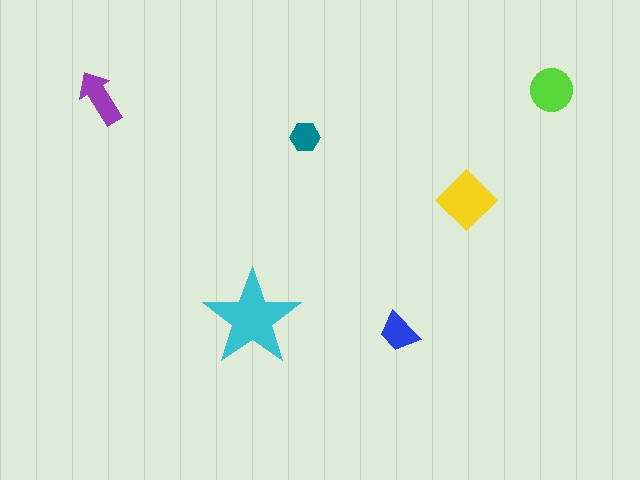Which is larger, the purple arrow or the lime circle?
The lime circle.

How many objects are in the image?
There are 6 objects in the image.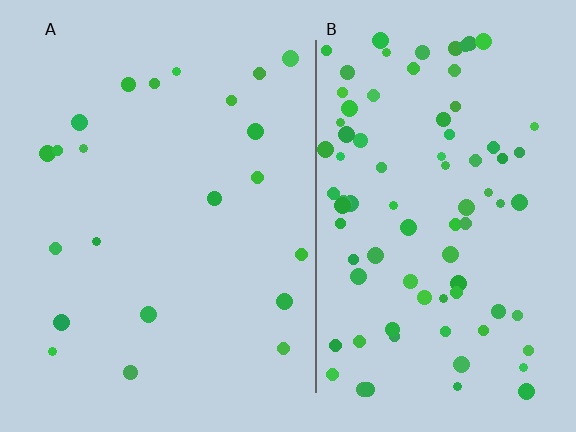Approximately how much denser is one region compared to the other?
Approximately 3.9× — region B over region A.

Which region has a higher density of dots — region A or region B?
B (the right).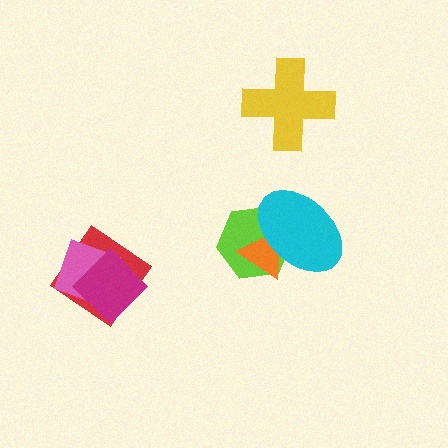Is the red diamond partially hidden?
Yes, it is partially covered by another shape.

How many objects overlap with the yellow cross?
0 objects overlap with the yellow cross.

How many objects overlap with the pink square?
2 objects overlap with the pink square.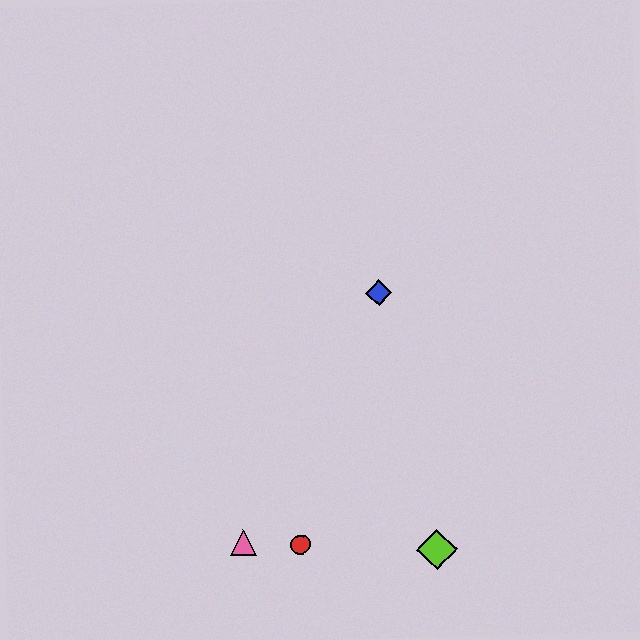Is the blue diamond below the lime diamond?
No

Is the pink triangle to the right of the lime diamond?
No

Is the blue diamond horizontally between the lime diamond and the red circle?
Yes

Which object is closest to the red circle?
The pink triangle is closest to the red circle.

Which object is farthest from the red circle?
The blue diamond is farthest from the red circle.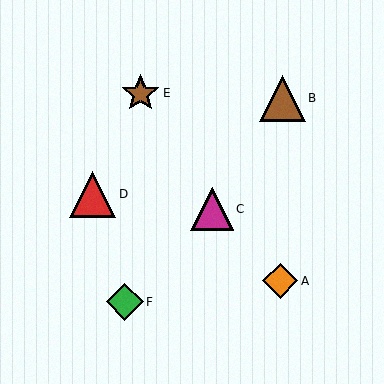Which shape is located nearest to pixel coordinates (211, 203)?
The magenta triangle (labeled C) at (212, 209) is nearest to that location.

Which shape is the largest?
The red triangle (labeled D) is the largest.